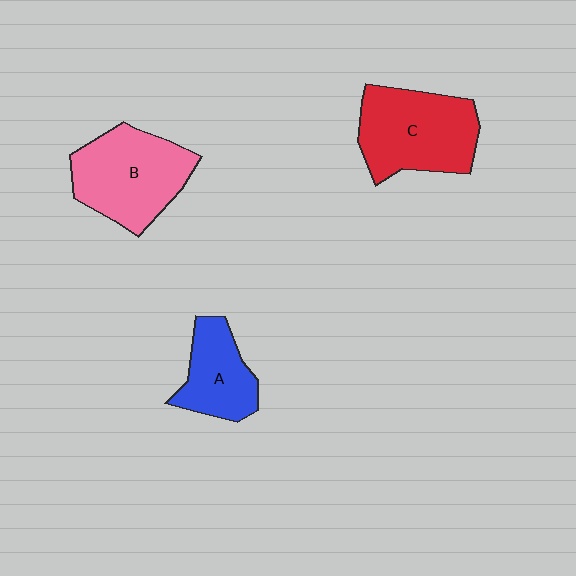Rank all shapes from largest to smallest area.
From largest to smallest: C (red), B (pink), A (blue).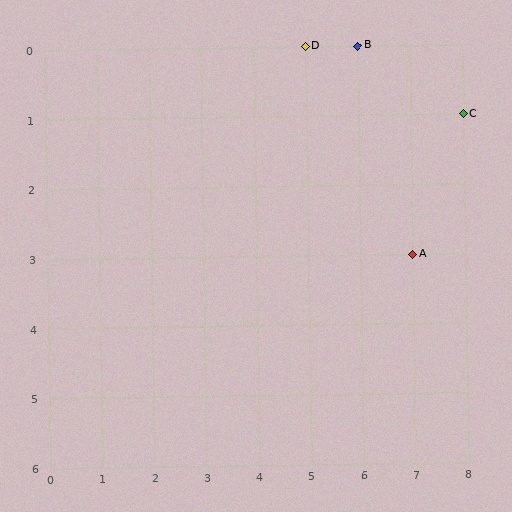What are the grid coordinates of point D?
Point D is at grid coordinates (5, 0).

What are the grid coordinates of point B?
Point B is at grid coordinates (6, 0).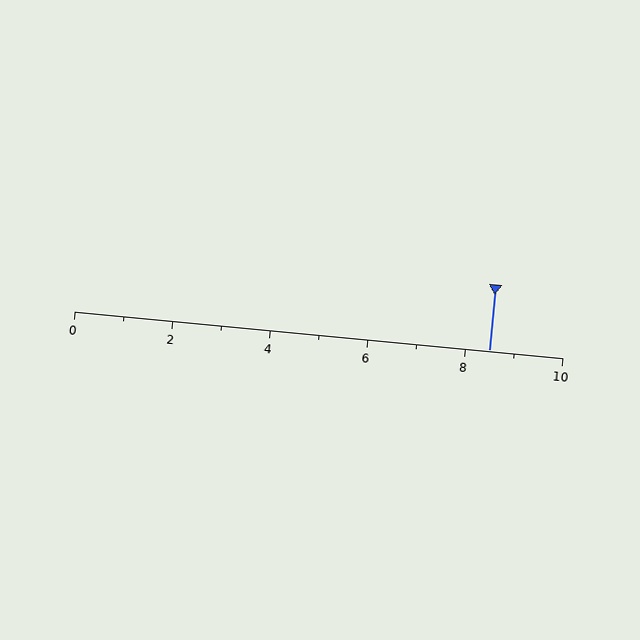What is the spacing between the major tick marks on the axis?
The major ticks are spaced 2 apart.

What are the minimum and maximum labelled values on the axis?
The axis runs from 0 to 10.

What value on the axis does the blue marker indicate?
The marker indicates approximately 8.5.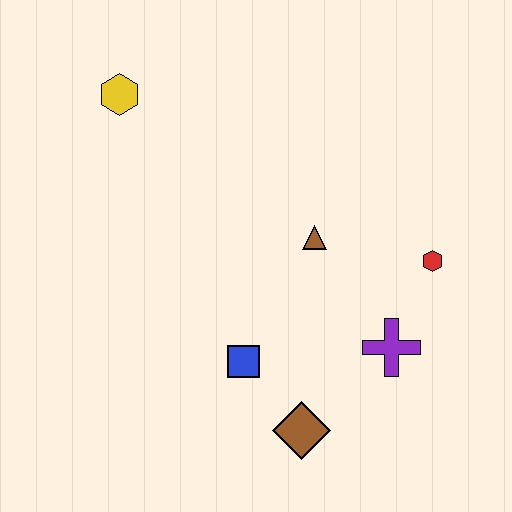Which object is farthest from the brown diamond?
The yellow hexagon is farthest from the brown diamond.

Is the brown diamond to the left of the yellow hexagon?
No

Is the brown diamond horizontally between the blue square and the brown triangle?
Yes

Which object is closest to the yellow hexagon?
The brown triangle is closest to the yellow hexagon.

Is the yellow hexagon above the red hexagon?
Yes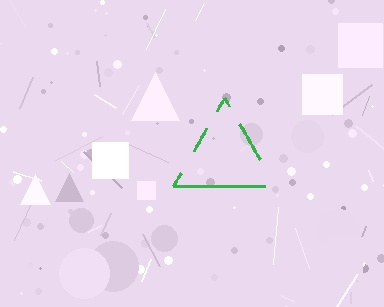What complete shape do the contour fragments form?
The contour fragments form a triangle.